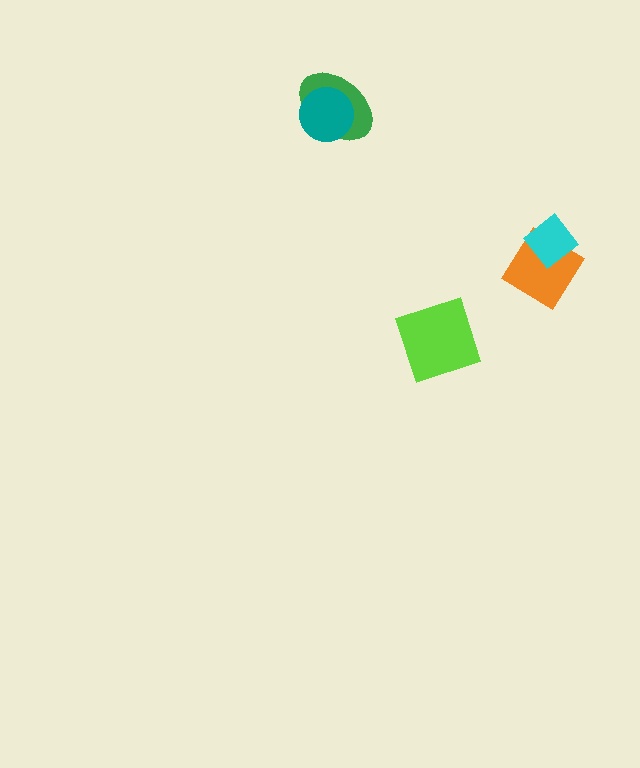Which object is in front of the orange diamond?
The cyan diamond is in front of the orange diamond.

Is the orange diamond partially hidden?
Yes, it is partially covered by another shape.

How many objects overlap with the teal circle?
1 object overlaps with the teal circle.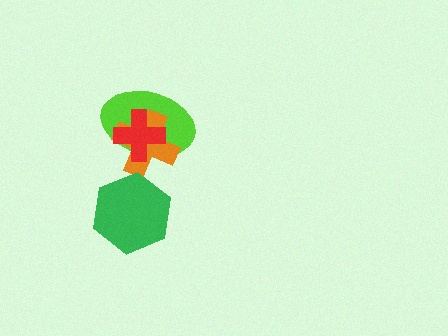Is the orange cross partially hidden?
Yes, it is partially covered by another shape.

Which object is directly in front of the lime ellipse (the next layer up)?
The orange cross is directly in front of the lime ellipse.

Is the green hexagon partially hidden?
No, no other shape covers it.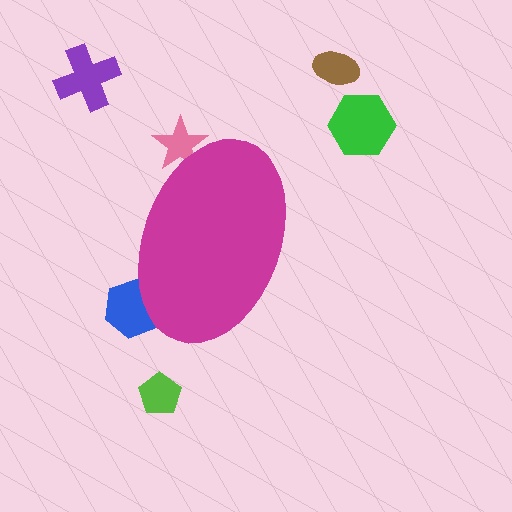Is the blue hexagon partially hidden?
Yes, the blue hexagon is partially hidden behind the magenta ellipse.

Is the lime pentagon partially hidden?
No, the lime pentagon is fully visible.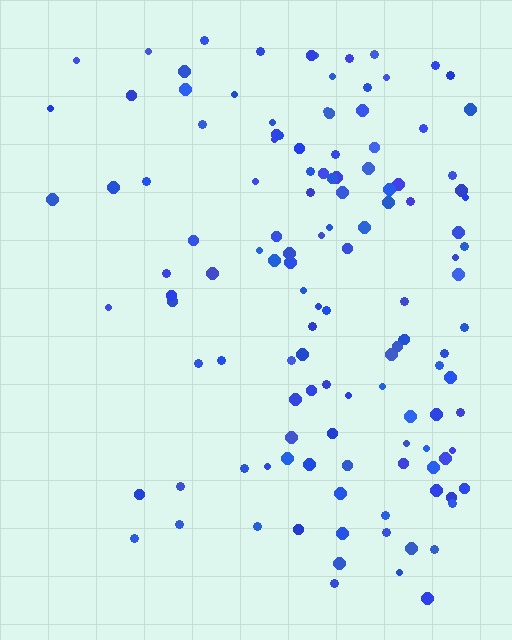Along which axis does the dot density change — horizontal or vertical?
Horizontal.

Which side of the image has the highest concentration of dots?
The right.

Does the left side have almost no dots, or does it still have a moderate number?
Still a moderate number, just noticeably fewer than the right.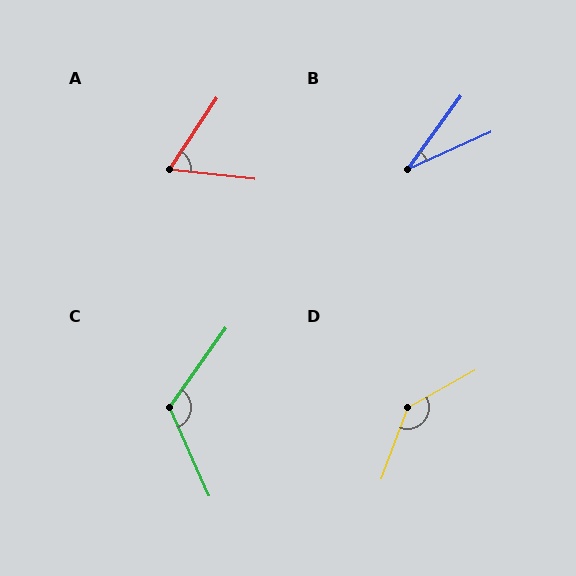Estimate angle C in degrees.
Approximately 121 degrees.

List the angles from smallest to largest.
B (30°), A (62°), C (121°), D (140°).